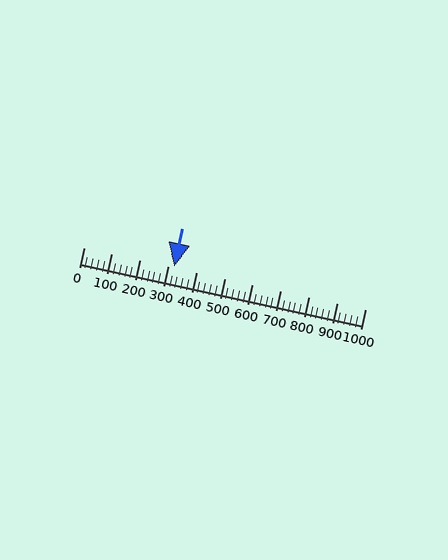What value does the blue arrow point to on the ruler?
The blue arrow points to approximately 320.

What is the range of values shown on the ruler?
The ruler shows values from 0 to 1000.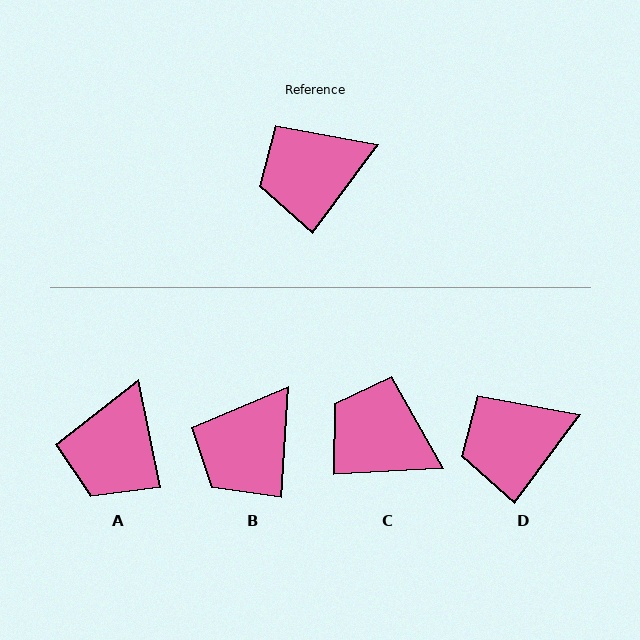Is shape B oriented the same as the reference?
No, it is off by about 33 degrees.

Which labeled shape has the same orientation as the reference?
D.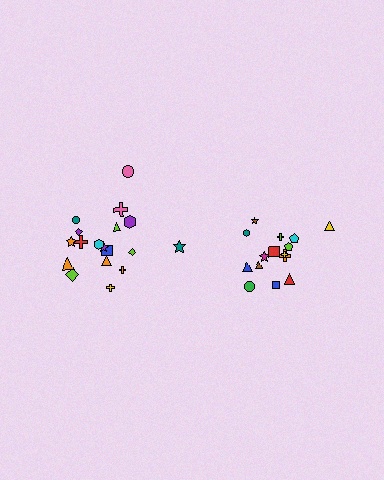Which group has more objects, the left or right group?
The left group.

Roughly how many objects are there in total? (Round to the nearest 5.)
Roughly 35 objects in total.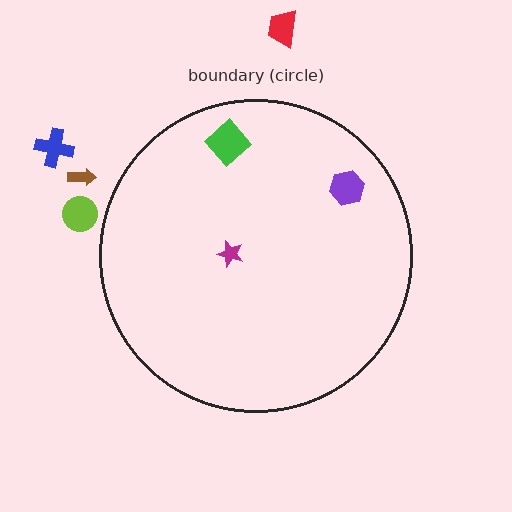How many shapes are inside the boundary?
3 inside, 4 outside.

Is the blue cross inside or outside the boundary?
Outside.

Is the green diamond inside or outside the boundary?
Inside.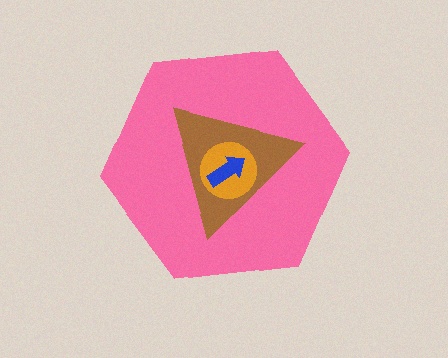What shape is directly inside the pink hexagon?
The brown triangle.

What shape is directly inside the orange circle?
The blue arrow.